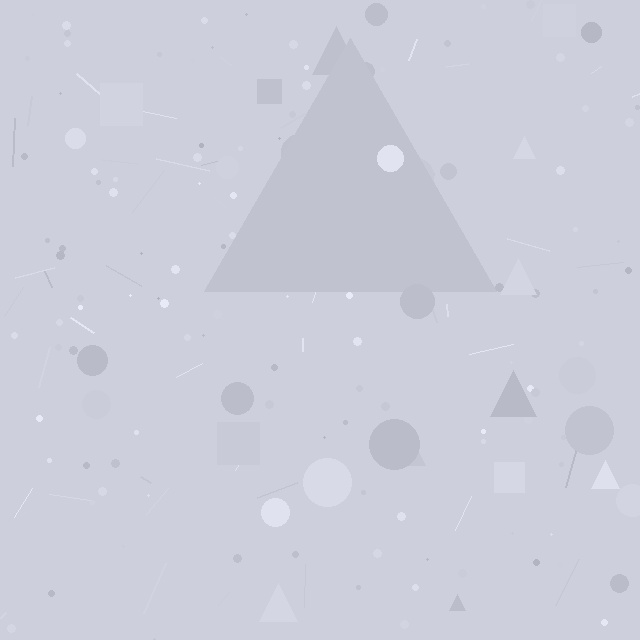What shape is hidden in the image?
A triangle is hidden in the image.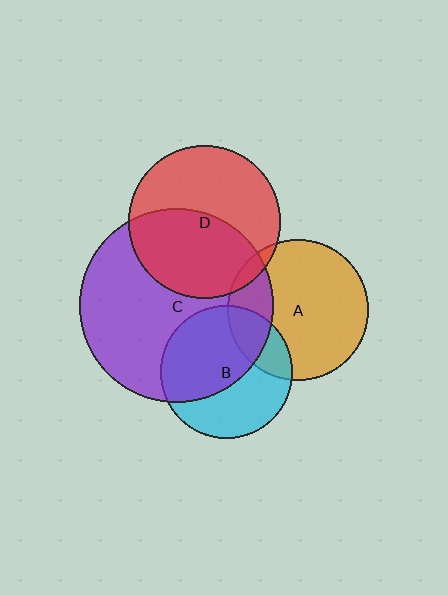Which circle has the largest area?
Circle C (purple).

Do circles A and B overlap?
Yes.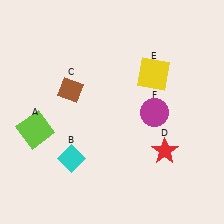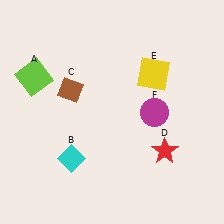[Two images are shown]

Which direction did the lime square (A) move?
The lime square (A) moved up.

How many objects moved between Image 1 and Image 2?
1 object moved between the two images.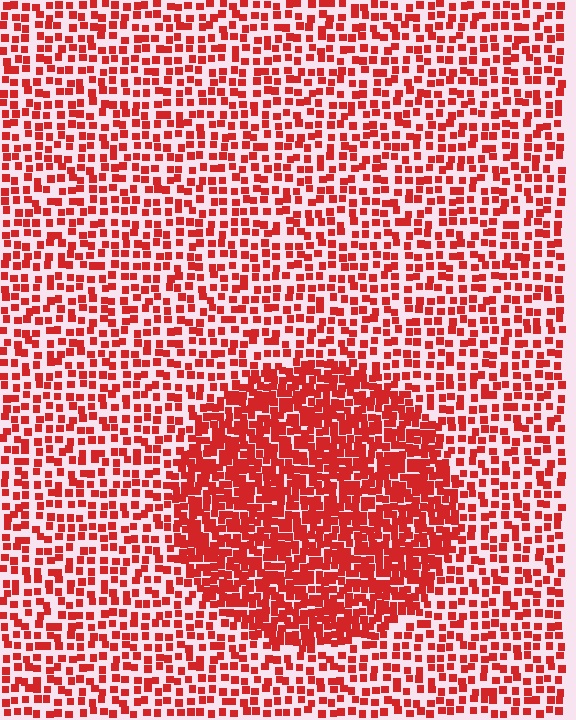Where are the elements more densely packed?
The elements are more densely packed inside the circle boundary.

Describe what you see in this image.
The image contains small red elements arranged at two different densities. A circle-shaped region is visible where the elements are more densely packed than the surrounding area.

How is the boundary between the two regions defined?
The boundary is defined by a change in element density (approximately 2.1x ratio). All elements are the same color, size, and shape.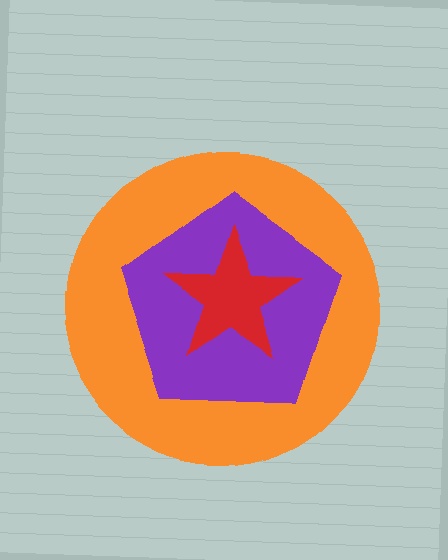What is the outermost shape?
The orange circle.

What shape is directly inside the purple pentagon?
The red star.